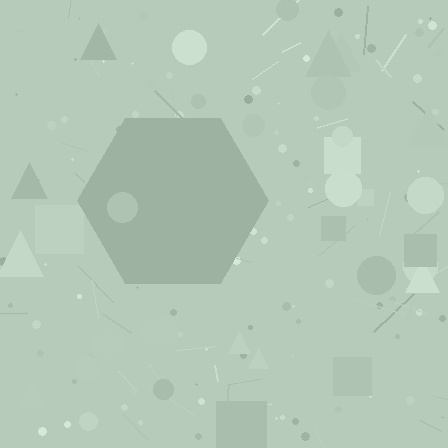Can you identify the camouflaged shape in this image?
The camouflaged shape is a hexagon.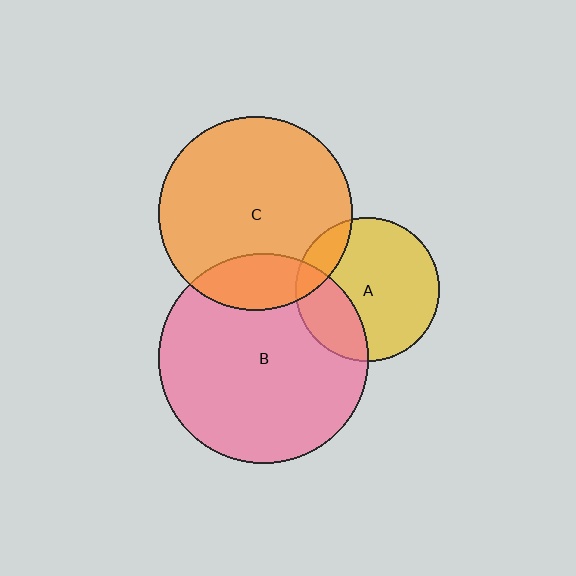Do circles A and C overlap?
Yes.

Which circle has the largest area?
Circle B (pink).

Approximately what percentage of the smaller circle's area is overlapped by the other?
Approximately 15%.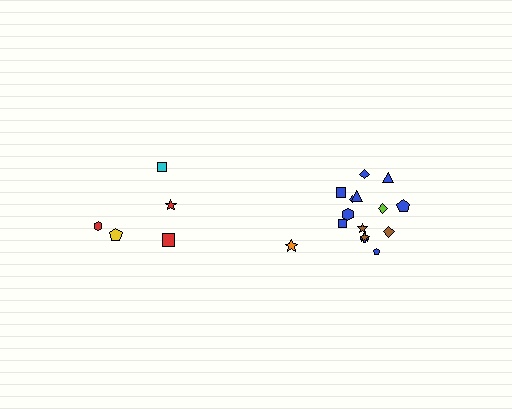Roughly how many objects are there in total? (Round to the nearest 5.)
Roughly 20 objects in total.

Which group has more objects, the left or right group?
The right group.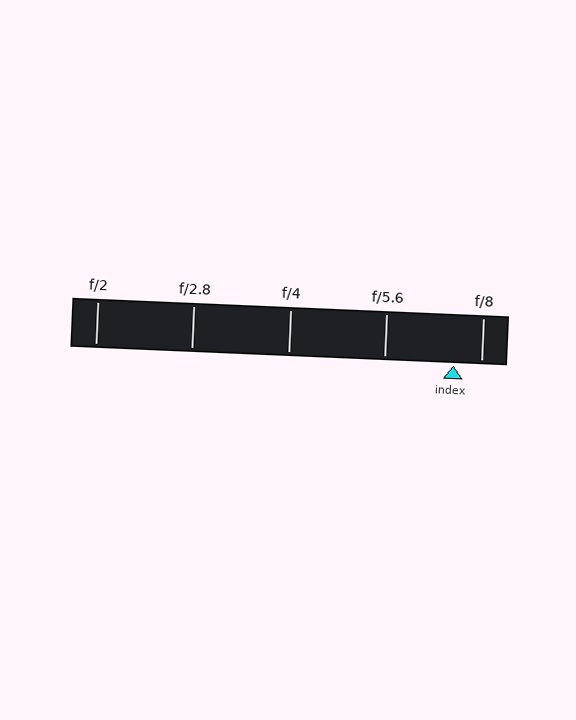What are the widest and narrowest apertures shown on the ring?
The widest aperture shown is f/2 and the narrowest is f/8.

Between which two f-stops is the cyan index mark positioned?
The index mark is between f/5.6 and f/8.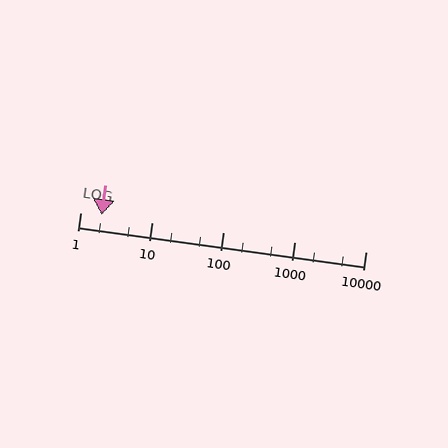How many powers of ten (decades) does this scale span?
The scale spans 4 decades, from 1 to 10000.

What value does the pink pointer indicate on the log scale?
The pointer indicates approximately 2.